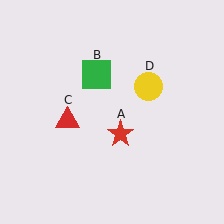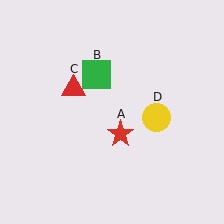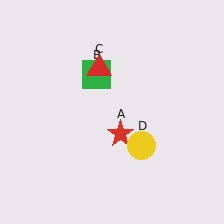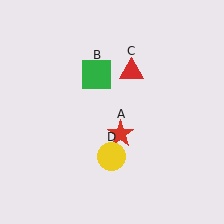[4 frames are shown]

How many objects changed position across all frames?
2 objects changed position: red triangle (object C), yellow circle (object D).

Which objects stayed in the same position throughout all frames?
Red star (object A) and green square (object B) remained stationary.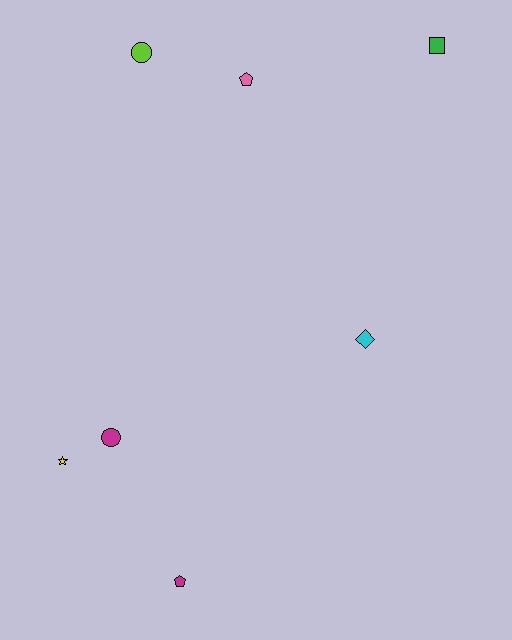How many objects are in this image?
There are 7 objects.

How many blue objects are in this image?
There are no blue objects.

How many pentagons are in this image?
There are 2 pentagons.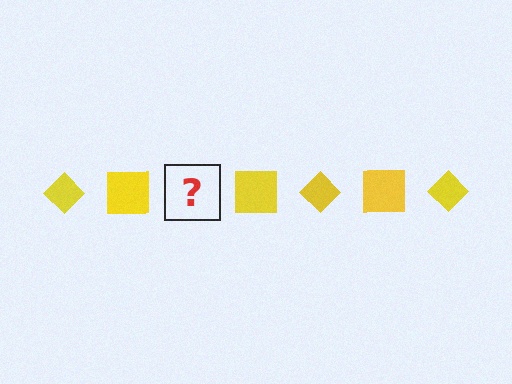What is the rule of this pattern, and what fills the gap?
The rule is that the pattern cycles through diamond, square shapes in yellow. The gap should be filled with a yellow diamond.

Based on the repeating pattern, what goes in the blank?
The blank should be a yellow diamond.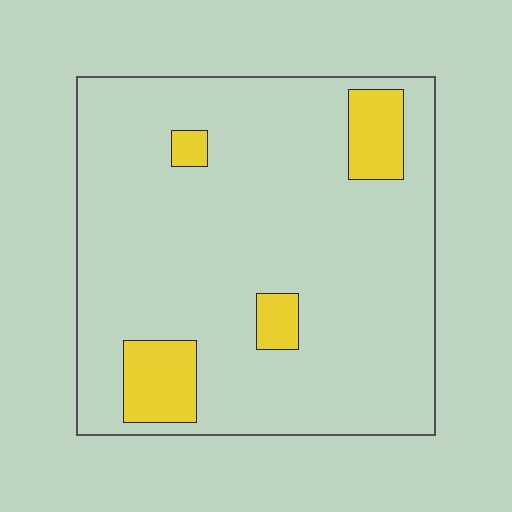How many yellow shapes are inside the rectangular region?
4.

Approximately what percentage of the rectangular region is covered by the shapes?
Approximately 10%.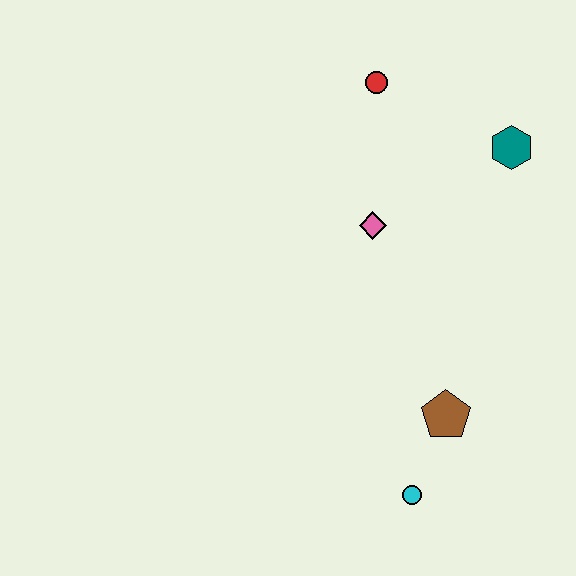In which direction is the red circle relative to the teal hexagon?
The red circle is to the left of the teal hexagon.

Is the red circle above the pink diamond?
Yes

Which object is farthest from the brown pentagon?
The red circle is farthest from the brown pentagon.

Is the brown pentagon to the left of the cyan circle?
No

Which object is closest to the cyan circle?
The brown pentagon is closest to the cyan circle.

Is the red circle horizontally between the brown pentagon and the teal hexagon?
No